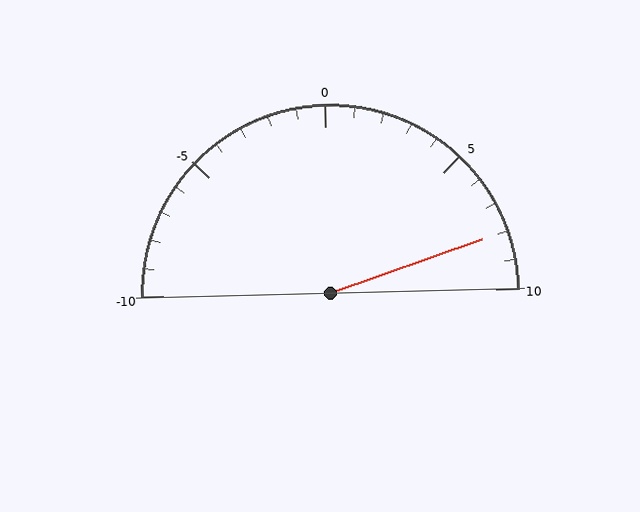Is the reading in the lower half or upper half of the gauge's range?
The reading is in the upper half of the range (-10 to 10).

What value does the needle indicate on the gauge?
The needle indicates approximately 8.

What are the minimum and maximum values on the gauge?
The gauge ranges from -10 to 10.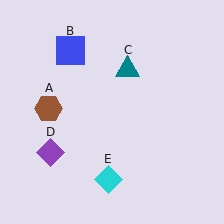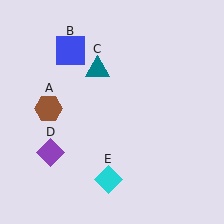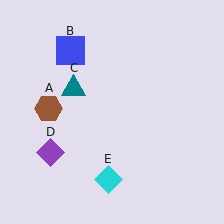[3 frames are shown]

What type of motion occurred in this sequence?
The teal triangle (object C) rotated counterclockwise around the center of the scene.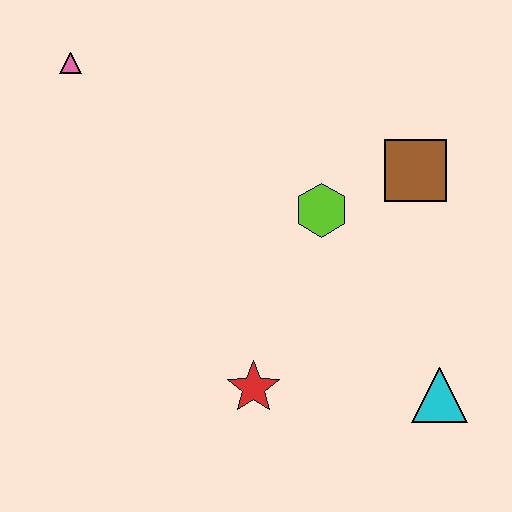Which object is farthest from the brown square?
The pink triangle is farthest from the brown square.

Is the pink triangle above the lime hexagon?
Yes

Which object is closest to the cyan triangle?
The red star is closest to the cyan triangle.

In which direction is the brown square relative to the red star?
The brown square is above the red star.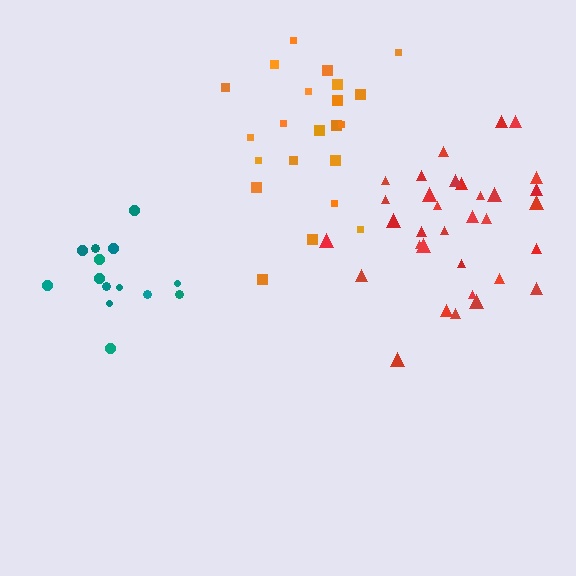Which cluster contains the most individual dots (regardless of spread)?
Red (33).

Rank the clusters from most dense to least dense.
teal, orange, red.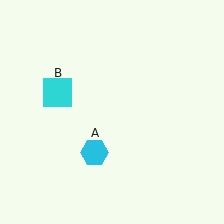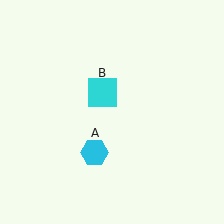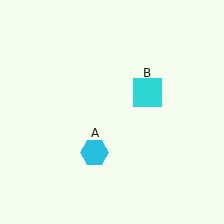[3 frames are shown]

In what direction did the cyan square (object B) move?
The cyan square (object B) moved right.